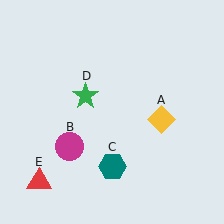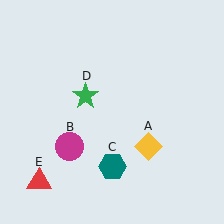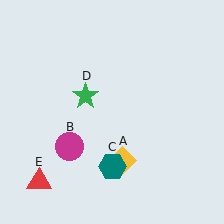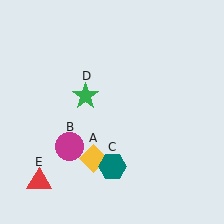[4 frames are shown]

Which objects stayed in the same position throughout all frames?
Magenta circle (object B) and teal hexagon (object C) and green star (object D) and red triangle (object E) remained stationary.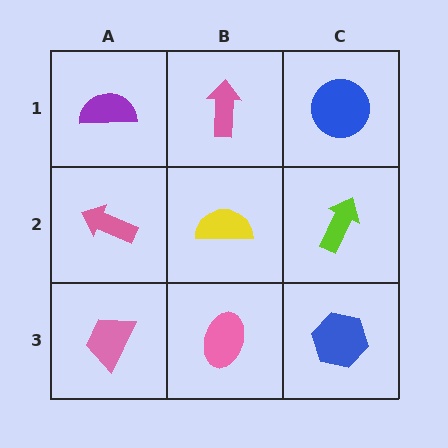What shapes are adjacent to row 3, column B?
A yellow semicircle (row 2, column B), a pink trapezoid (row 3, column A), a blue hexagon (row 3, column C).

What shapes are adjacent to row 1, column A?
A pink arrow (row 2, column A), a pink arrow (row 1, column B).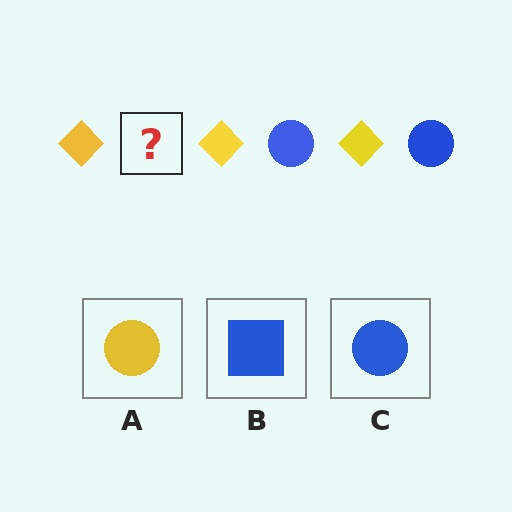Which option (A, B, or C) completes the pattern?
C.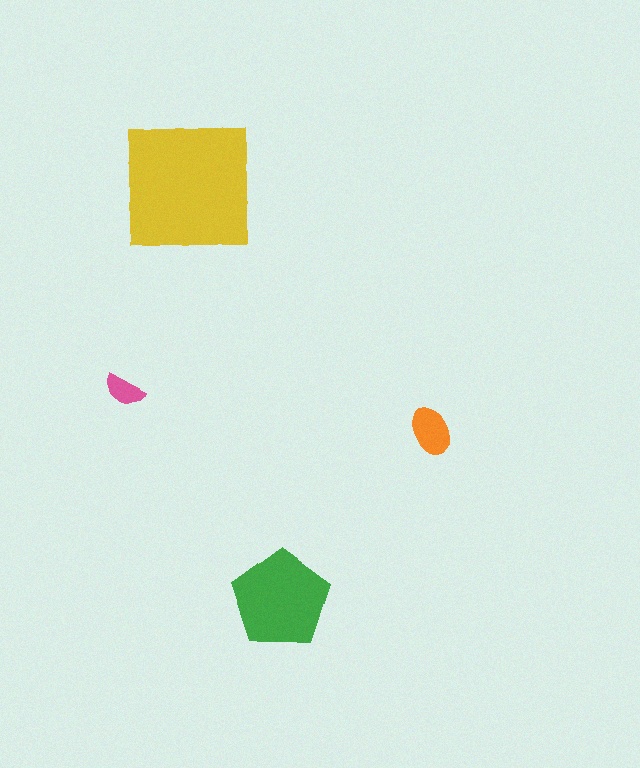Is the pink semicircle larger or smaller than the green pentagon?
Smaller.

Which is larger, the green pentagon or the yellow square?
The yellow square.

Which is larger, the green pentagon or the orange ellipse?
The green pentagon.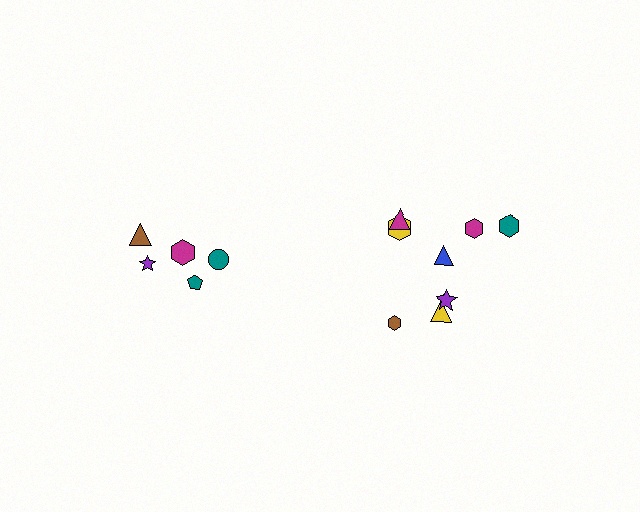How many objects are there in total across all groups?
There are 13 objects.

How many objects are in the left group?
There are 5 objects.